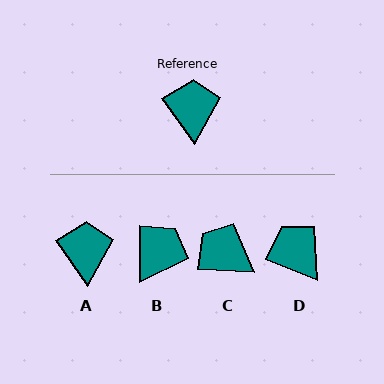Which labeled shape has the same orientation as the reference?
A.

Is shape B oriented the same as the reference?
No, it is off by about 34 degrees.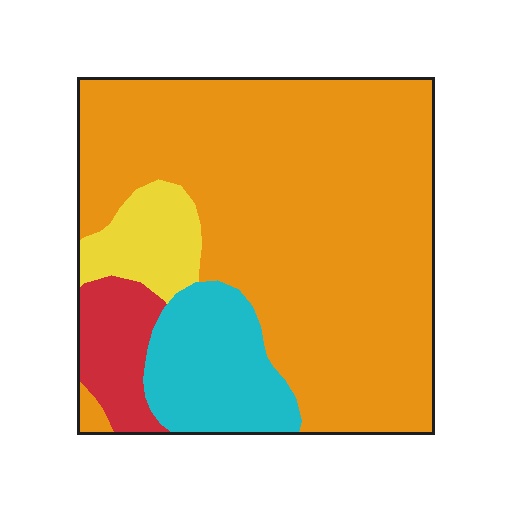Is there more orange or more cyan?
Orange.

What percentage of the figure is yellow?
Yellow covers 8% of the figure.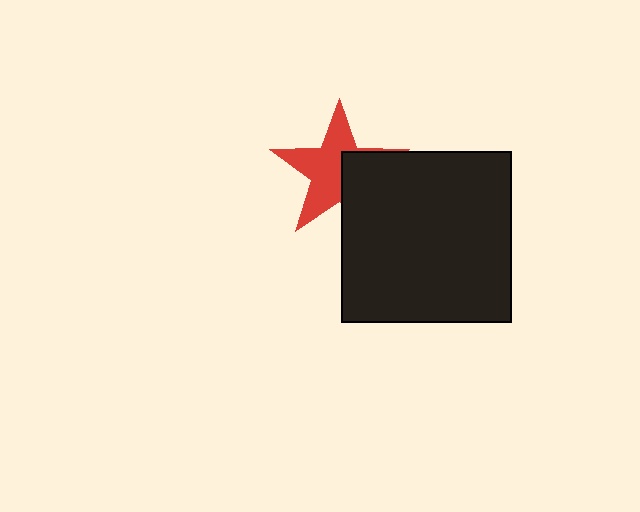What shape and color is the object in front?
The object in front is a black square.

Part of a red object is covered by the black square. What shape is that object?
It is a star.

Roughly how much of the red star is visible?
About half of it is visible (roughly 62%).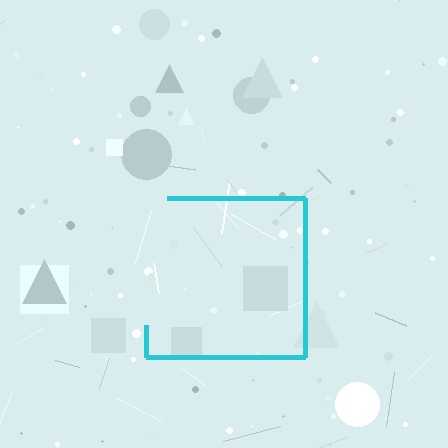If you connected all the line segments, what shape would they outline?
They would outline a square.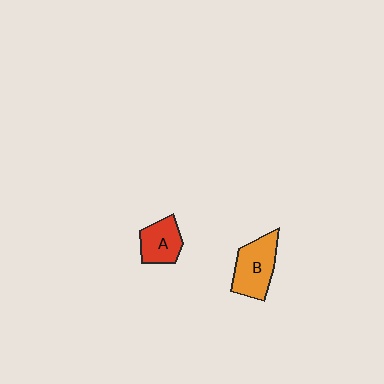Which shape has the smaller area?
Shape A (red).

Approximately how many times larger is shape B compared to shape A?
Approximately 1.4 times.